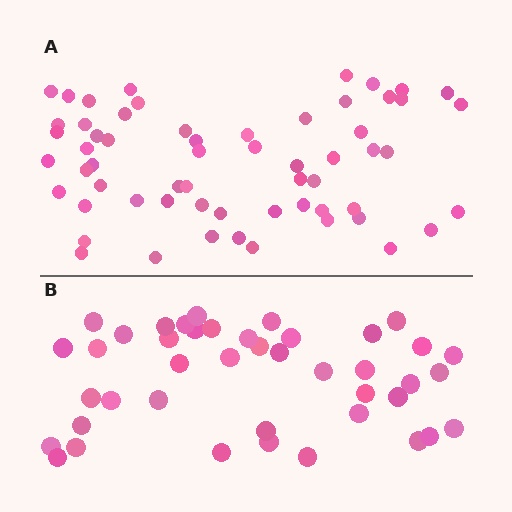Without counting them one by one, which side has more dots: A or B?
Region A (the top region) has more dots.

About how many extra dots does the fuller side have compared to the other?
Region A has approximately 20 more dots than region B.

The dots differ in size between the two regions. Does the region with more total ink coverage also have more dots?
No. Region B has more total ink coverage because its dots are larger, but region A actually contains more individual dots. Total area can be misleading — the number of items is what matters here.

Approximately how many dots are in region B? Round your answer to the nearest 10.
About 40 dots. (The exact count is 42, which rounds to 40.)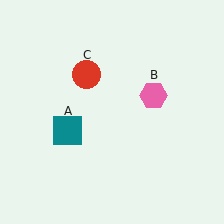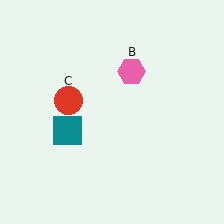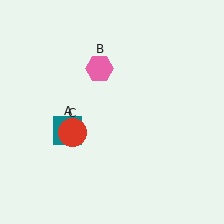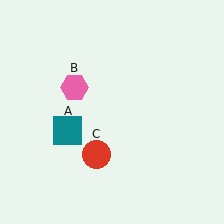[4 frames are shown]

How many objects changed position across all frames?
2 objects changed position: pink hexagon (object B), red circle (object C).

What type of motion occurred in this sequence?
The pink hexagon (object B), red circle (object C) rotated counterclockwise around the center of the scene.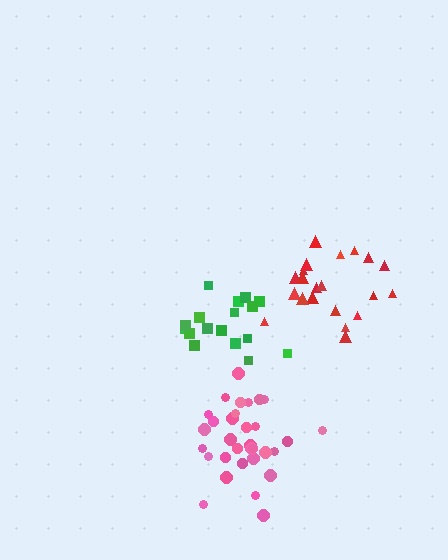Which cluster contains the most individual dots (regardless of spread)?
Pink (32).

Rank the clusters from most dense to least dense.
pink, red, green.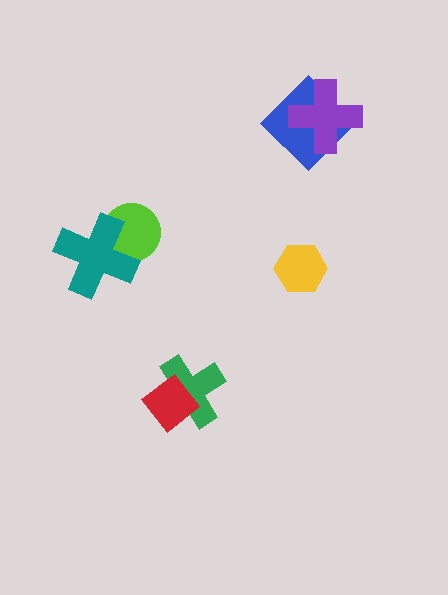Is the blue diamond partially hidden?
Yes, it is partially covered by another shape.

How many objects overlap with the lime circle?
1 object overlaps with the lime circle.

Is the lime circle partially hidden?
Yes, it is partially covered by another shape.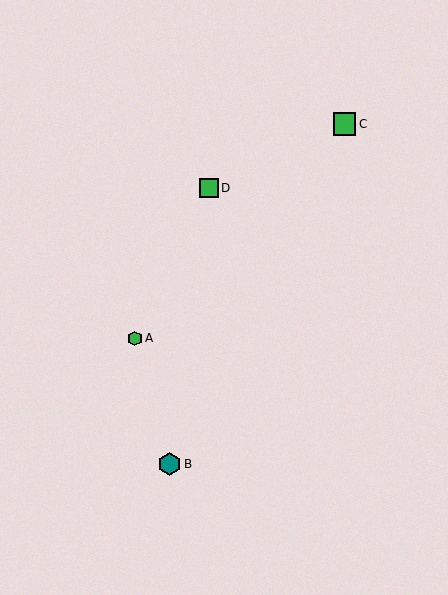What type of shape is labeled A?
Shape A is a green hexagon.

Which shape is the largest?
The teal hexagon (labeled B) is the largest.